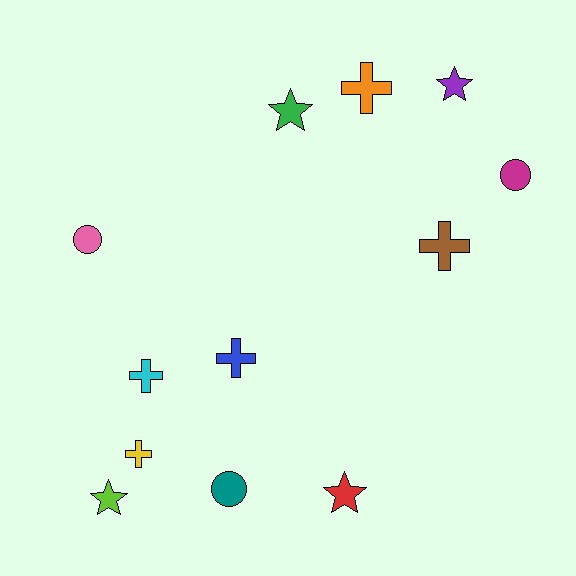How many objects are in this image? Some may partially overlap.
There are 12 objects.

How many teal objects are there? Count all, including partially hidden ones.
There is 1 teal object.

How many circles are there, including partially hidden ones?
There are 3 circles.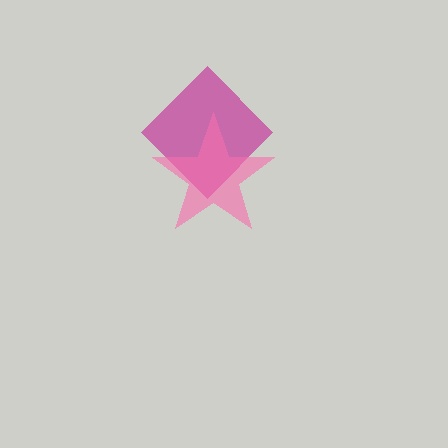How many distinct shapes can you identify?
There are 2 distinct shapes: a magenta diamond, a pink star.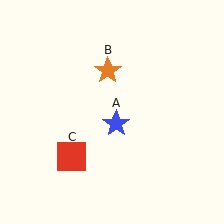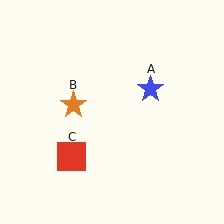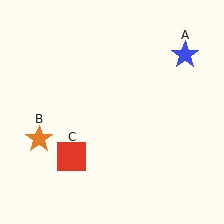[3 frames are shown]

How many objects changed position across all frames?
2 objects changed position: blue star (object A), orange star (object B).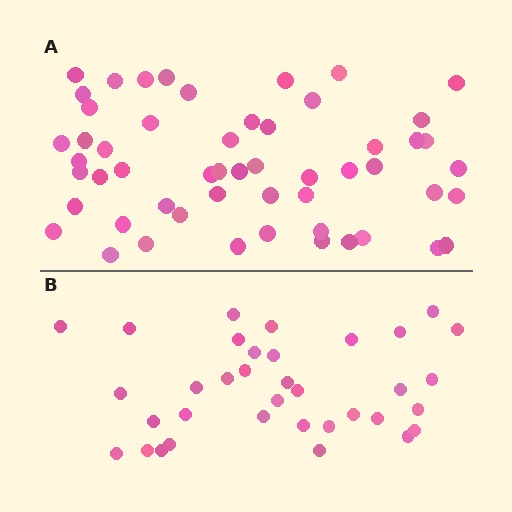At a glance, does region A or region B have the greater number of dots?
Region A (the top region) has more dots.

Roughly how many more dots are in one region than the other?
Region A has approximately 20 more dots than region B.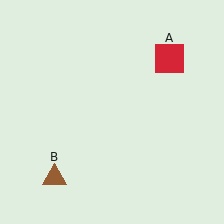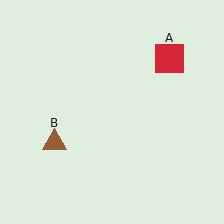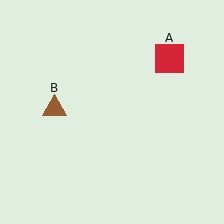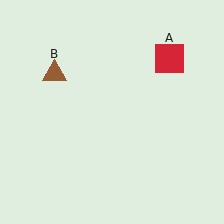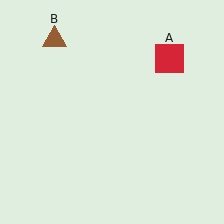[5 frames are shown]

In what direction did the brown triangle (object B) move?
The brown triangle (object B) moved up.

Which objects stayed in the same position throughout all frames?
Red square (object A) remained stationary.